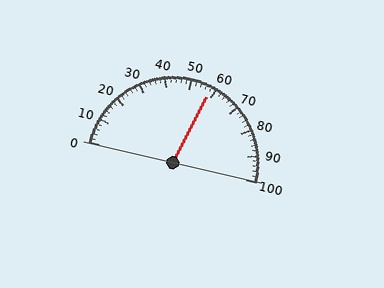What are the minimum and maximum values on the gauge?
The gauge ranges from 0 to 100.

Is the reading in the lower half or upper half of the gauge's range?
The reading is in the upper half of the range (0 to 100).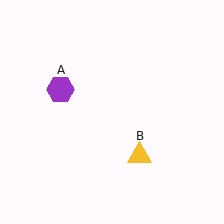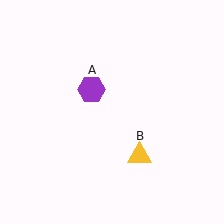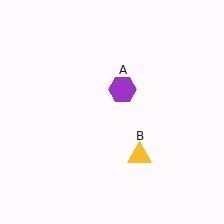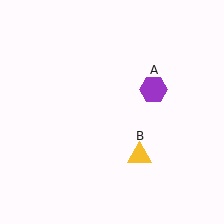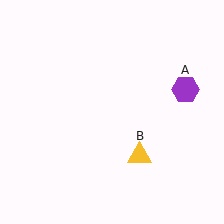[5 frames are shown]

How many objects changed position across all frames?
1 object changed position: purple hexagon (object A).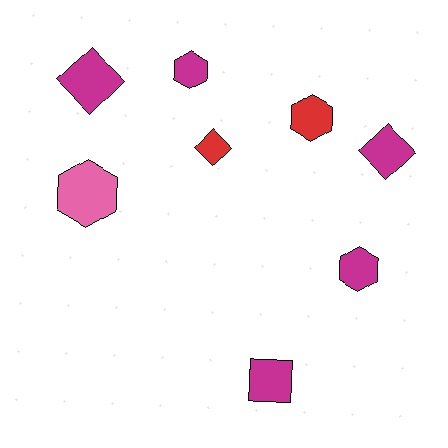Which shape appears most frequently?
Hexagon, with 4 objects.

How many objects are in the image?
There are 8 objects.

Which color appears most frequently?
Magenta, with 5 objects.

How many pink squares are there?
There are no pink squares.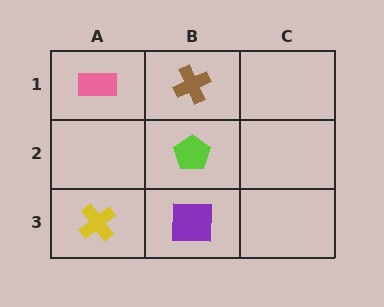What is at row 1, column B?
A brown cross.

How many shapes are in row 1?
2 shapes.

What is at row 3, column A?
A yellow cross.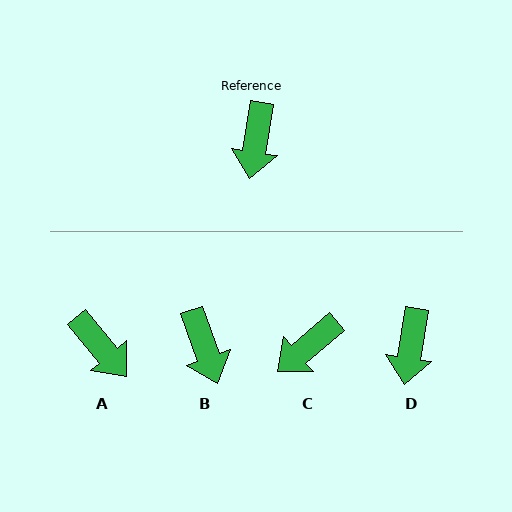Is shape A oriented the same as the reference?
No, it is off by about 49 degrees.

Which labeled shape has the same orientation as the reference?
D.